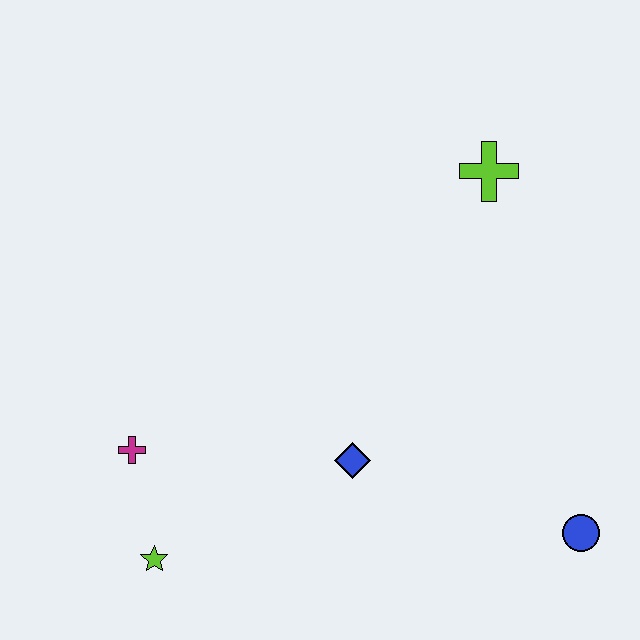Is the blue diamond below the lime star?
No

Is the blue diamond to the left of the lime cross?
Yes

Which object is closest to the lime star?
The magenta cross is closest to the lime star.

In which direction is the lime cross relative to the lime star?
The lime cross is above the lime star.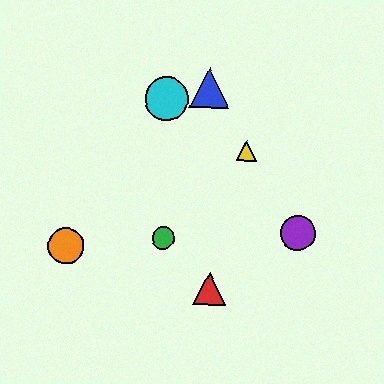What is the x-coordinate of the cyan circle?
The cyan circle is at x≈167.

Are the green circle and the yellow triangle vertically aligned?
No, the green circle is at x≈163 and the yellow triangle is at x≈247.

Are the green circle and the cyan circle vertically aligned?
Yes, both are at x≈163.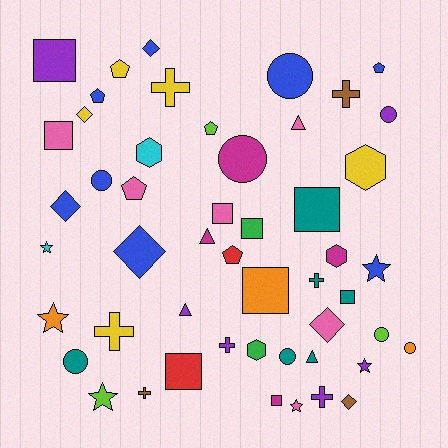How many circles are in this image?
There are 8 circles.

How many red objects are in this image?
There are 2 red objects.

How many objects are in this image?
There are 50 objects.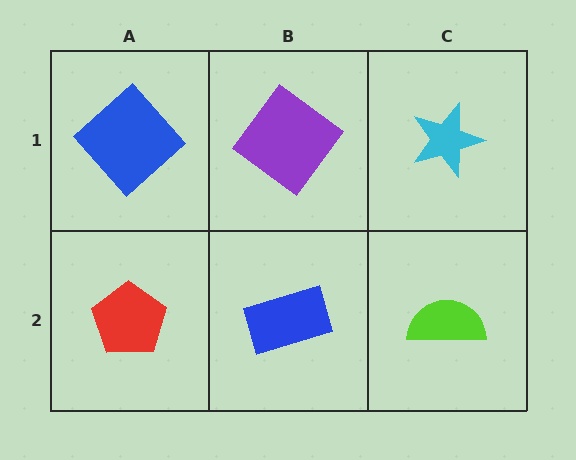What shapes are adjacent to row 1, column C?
A lime semicircle (row 2, column C), a purple diamond (row 1, column B).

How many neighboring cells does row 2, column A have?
2.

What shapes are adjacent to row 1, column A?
A red pentagon (row 2, column A), a purple diamond (row 1, column B).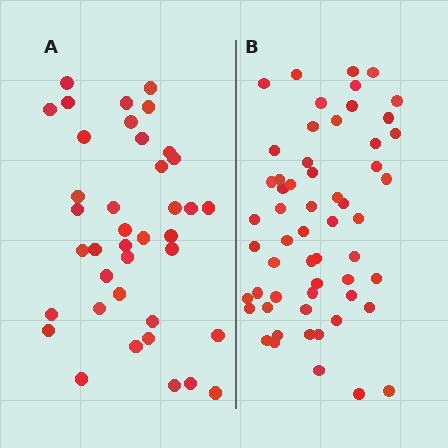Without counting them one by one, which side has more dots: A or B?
Region B (the right region) has more dots.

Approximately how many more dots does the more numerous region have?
Region B has approximately 20 more dots than region A.